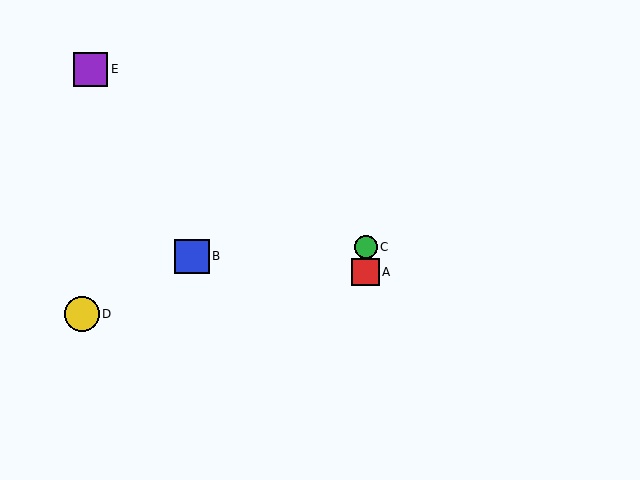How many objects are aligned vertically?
2 objects (A, C) are aligned vertically.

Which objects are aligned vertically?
Objects A, C are aligned vertically.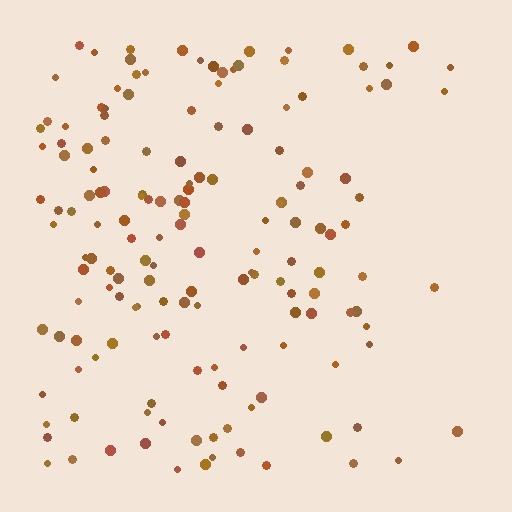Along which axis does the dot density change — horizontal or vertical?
Horizontal.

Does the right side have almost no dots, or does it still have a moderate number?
Still a moderate number, just noticeably fewer than the left.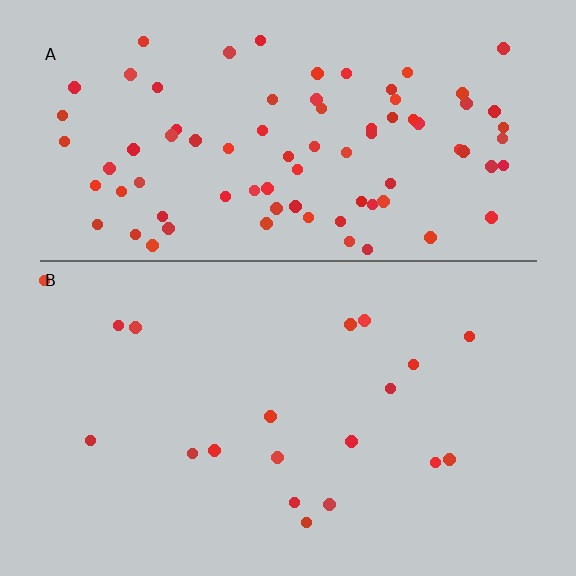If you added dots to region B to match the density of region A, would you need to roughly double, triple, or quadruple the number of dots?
Approximately quadruple.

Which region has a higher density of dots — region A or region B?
A (the top).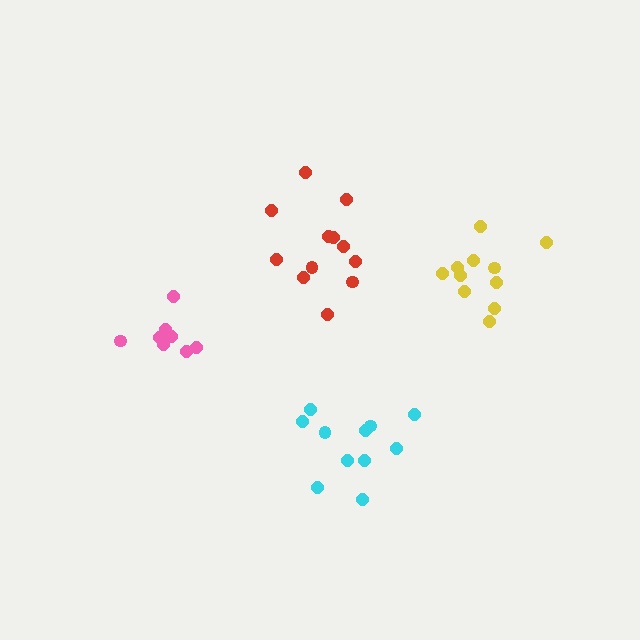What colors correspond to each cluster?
The clusters are colored: pink, cyan, red, yellow.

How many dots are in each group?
Group 1: 8 dots, Group 2: 11 dots, Group 3: 12 dots, Group 4: 11 dots (42 total).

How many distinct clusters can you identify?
There are 4 distinct clusters.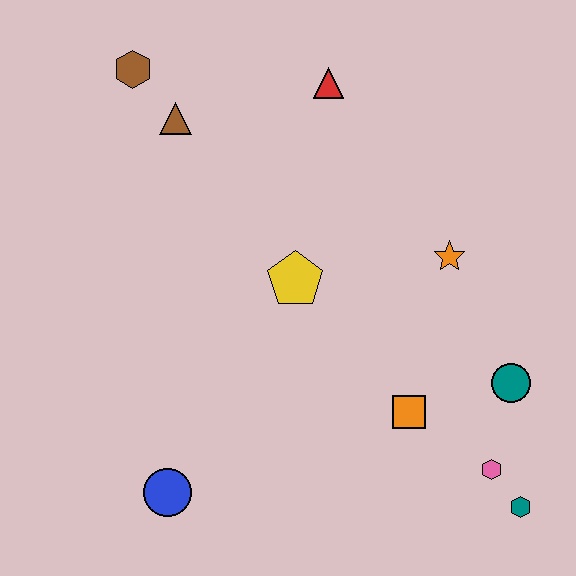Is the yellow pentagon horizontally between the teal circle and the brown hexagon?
Yes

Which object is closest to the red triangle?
The brown triangle is closest to the red triangle.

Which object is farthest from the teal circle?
The brown hexagon is farthest from the teal circle.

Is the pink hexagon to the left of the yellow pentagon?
No